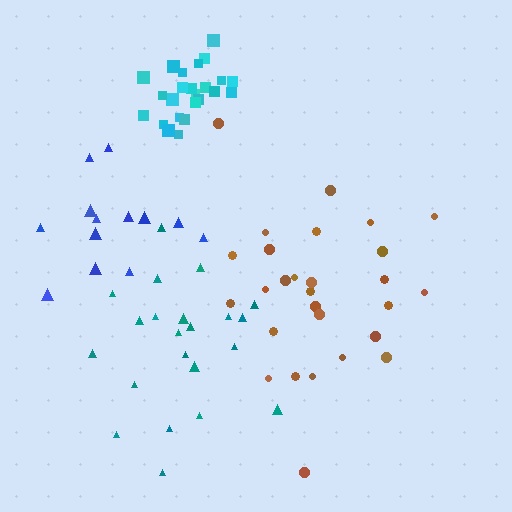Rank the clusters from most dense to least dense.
cyan, brown, teal, blue.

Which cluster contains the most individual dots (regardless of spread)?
Brown (28).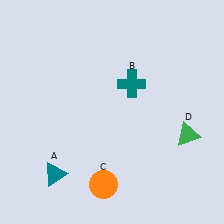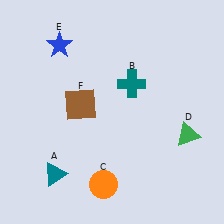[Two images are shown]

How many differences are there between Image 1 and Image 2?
There are 2 differences between the two images.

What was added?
A blue star (E), a brown square (F) were added in Image 2.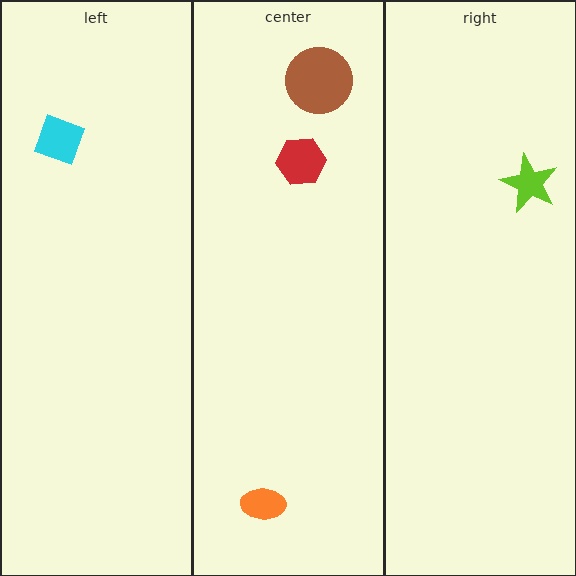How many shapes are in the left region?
1.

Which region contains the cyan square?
The left region.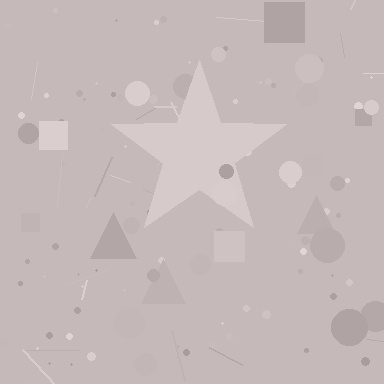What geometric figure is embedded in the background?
A star is embedded in the background.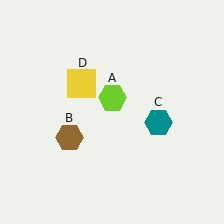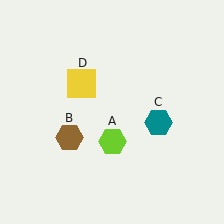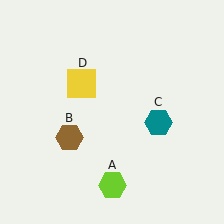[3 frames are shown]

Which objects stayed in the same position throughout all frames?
Brown hexagon (object B) and teal hexagon (object C) and yellow square (object D) remained stationary.